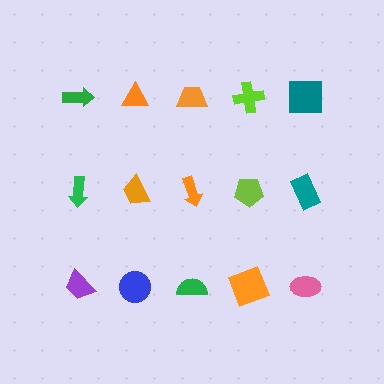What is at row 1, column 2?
An orange triangle.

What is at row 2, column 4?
A lime pentagon.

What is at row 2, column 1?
A green arrow.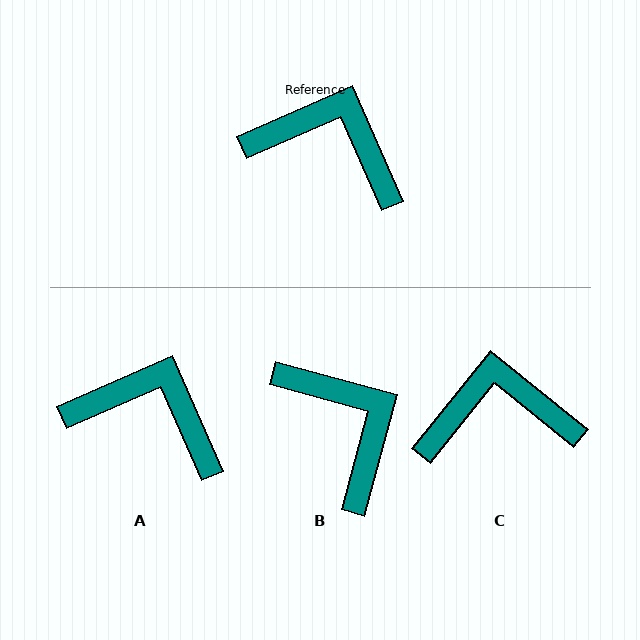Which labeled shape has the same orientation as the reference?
A.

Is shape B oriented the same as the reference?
No, it is off by about 39 degrees.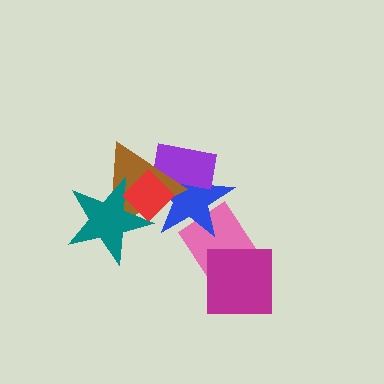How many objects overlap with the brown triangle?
4 objects overlap with the brown triangle.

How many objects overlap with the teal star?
2 objects overlap with the teal star.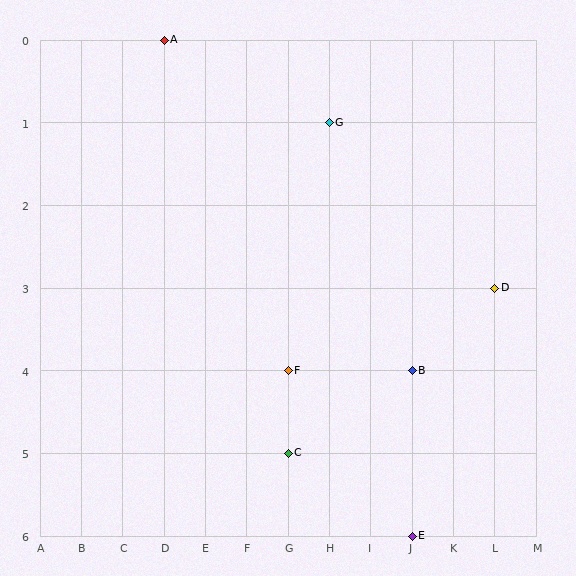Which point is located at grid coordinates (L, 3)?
Point D is at (L, 3).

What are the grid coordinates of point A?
Point A is at grid coordinates (D, 0).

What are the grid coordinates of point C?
Point C is at grid coordinates (G, 5).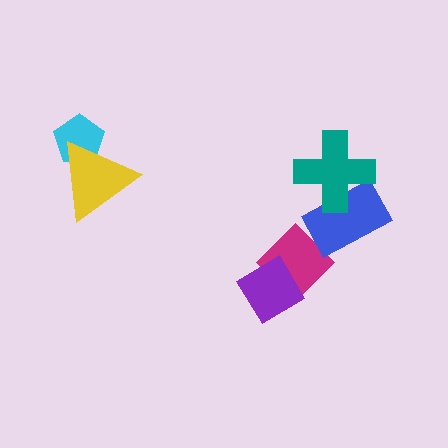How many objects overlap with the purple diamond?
1 object overlaps with the purple diamond.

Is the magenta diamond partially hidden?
Yes, it is partially covered by another shape.